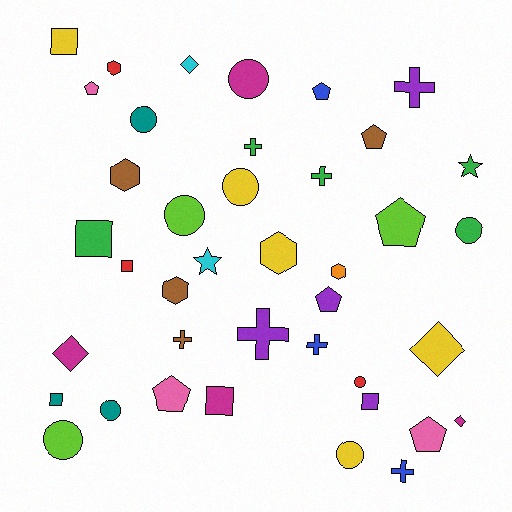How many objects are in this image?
There are 40 objects.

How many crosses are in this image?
There are 7 crosses.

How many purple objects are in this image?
There are 4 purple objects.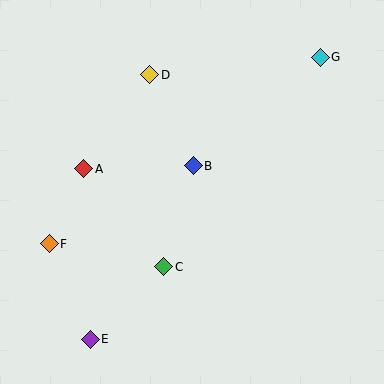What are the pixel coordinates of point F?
Point F is at (49, 244).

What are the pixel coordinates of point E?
Point E is at (90, 339).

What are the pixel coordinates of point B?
Point B is at (193, 166).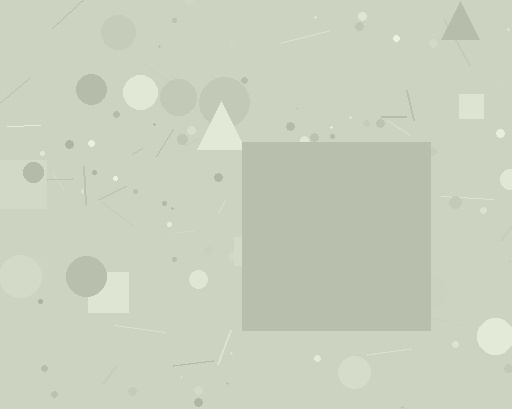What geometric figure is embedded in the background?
A square is embedded in the background.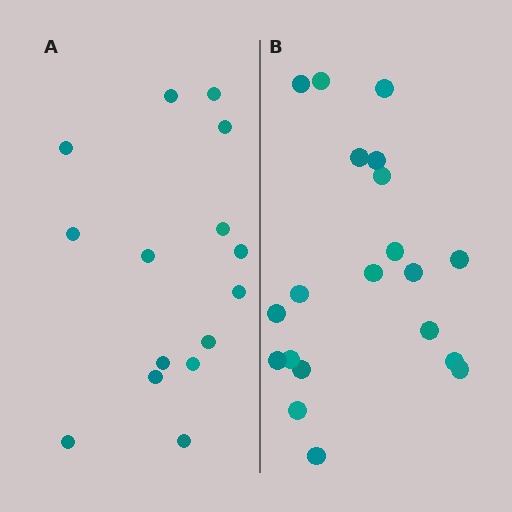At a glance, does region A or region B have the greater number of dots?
Region B (the right region) has more dots.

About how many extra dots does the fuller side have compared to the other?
Region B has about 5 more dots than region A.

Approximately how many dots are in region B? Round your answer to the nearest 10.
About 20 dots.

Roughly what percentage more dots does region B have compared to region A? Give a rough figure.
About 35% more.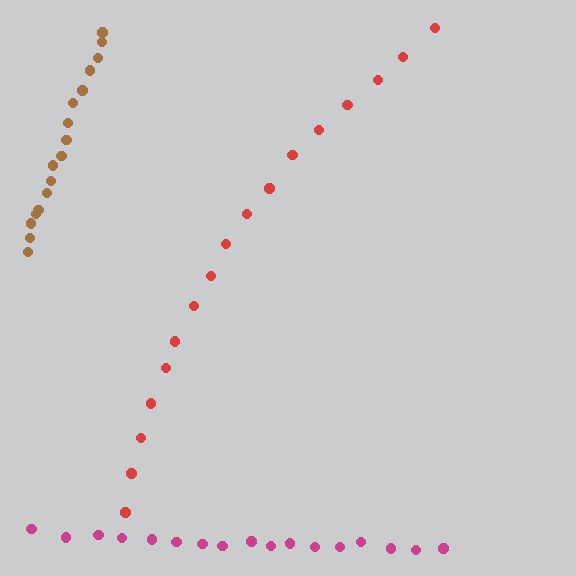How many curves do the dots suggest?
There are 3 distinct paths.